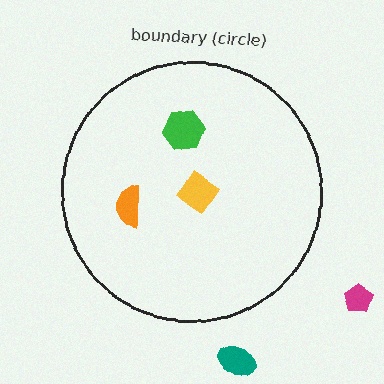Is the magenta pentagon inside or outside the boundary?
Outside.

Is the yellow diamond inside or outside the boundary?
Inside.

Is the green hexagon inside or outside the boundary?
Inside.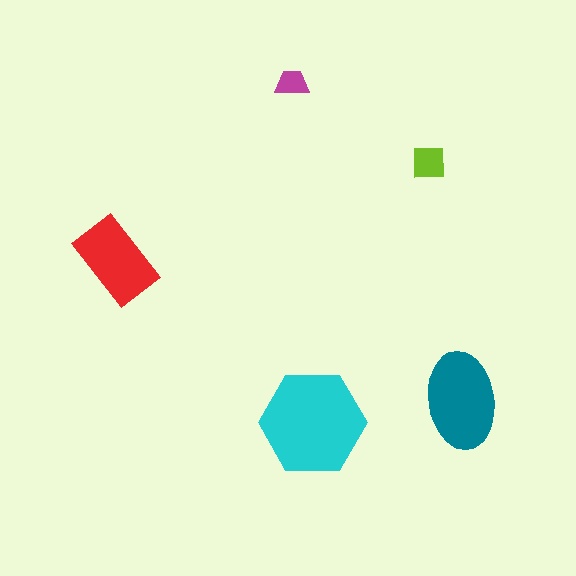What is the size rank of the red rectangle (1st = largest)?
3rd.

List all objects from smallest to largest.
The magenta trapezoid, the lime square, the red rectangle, the teal ellipse, the cyan hexagon.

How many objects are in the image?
There are 5 objects in the image.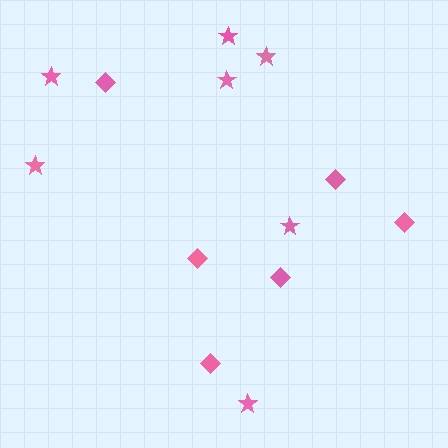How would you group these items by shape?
There are 2 groups: one group of stars (7) and one group of diamonds (6).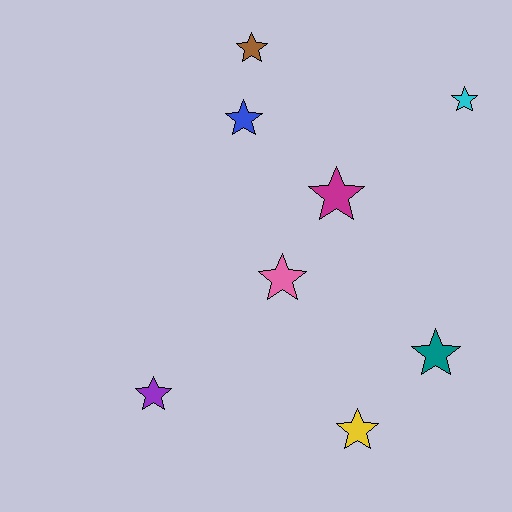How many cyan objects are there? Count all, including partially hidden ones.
There is 1 cyan object.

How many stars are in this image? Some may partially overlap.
There are 8 stars.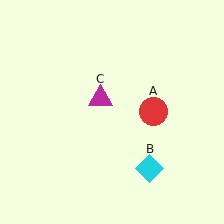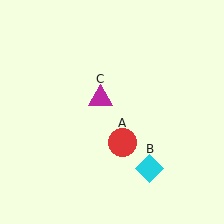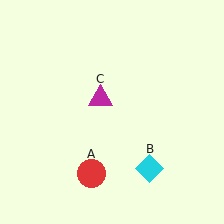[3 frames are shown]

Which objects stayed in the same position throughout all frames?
Cyan diamond (object B) and magenta triangle (object C) remained stationary.